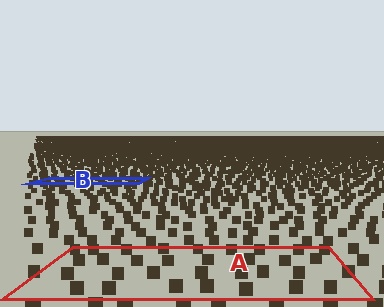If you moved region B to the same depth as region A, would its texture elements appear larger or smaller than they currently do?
They would appear larger. At a closer depth, the same texture elements are projected at a bigger on-screen size.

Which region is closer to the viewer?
Region A is closer. The texture elements there are larger and more spread out.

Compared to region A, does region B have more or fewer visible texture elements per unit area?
Region B has more texture elements per unit area — they are packed more densely because it is farther away.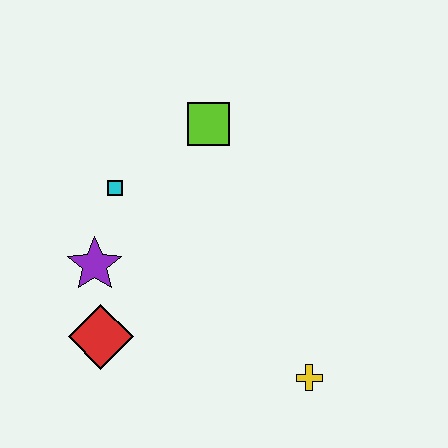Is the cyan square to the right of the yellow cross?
No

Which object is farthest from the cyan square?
The yellow cross is farthest from the cyan square.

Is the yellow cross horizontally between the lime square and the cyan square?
No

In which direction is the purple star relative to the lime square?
The purple star is below the lime square.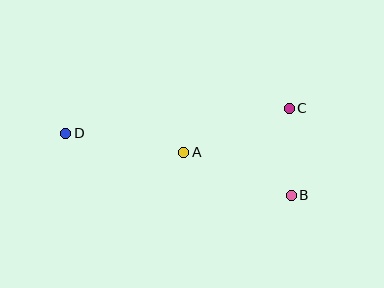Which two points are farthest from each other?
Points B and D are farthest from each other.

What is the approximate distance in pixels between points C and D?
The distance between C and D is approximately 225 pixels.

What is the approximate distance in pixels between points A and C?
The distance between A and C is approximately 114 pixels.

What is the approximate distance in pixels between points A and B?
The distance between A and B is approximately 116 pixels.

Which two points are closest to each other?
Points B and C are closest to each other.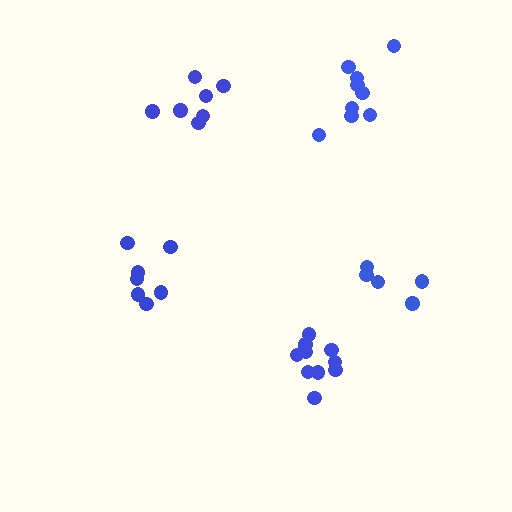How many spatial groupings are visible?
There are 5 spatial groupings.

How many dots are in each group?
Group 1: 7 dots, Group 2: 7 dots, Group 3: 5 dots, Group 4: 9 dots, Group 5: 11 dots (39 total).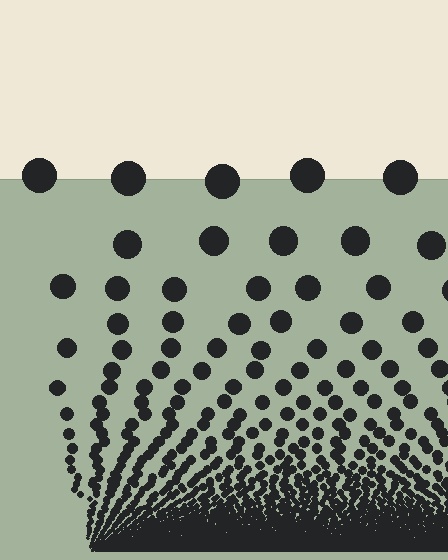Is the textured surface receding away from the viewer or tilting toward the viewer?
The surface appears to tilt toward the viewer. Texture elements get larger and sparser toward the top.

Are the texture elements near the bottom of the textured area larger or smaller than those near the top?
Smaller. The gradient is inverted — elements near the bottom are smaller and denser.